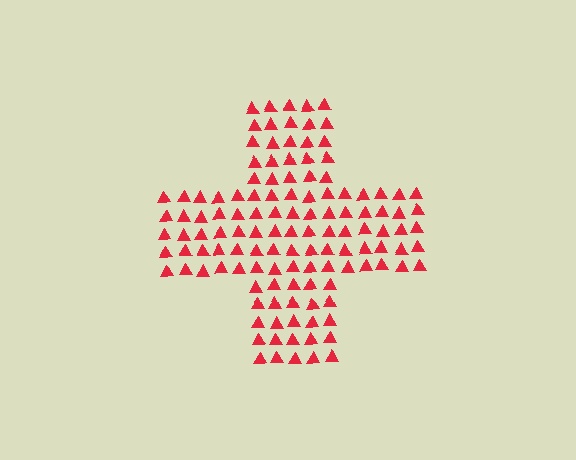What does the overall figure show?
The overall figure shows a cross.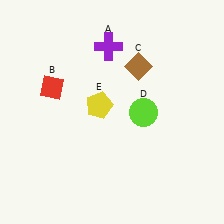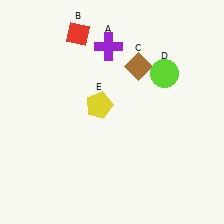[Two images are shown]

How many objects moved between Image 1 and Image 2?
2 objects moved between the two images.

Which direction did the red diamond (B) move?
The red diamond (B) moved up.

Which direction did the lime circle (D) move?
The lime circle (D) moved up.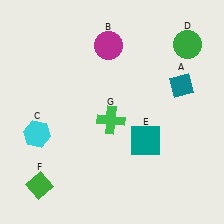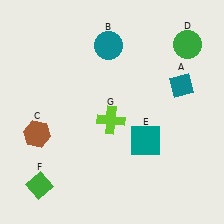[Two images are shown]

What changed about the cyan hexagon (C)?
In Image 1, C is cyan. In Image 2, it changed to brown.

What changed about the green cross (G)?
In Image 1, G is green. In Image 2, it changed to lime.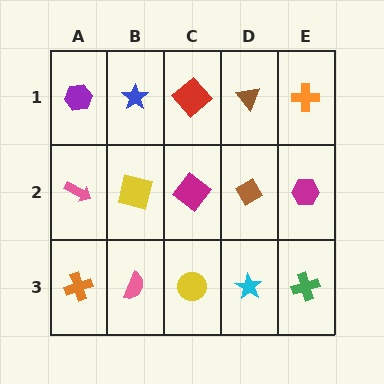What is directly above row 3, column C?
A magenta diamond.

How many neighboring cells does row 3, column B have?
3.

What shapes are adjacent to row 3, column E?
A magenta hexagon (row 2, column E), a cyan star (row 3, column D).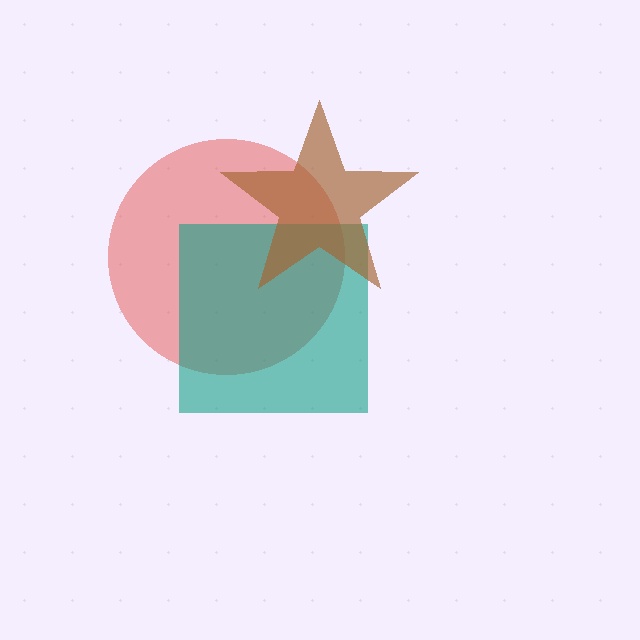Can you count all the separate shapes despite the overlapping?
Yes, there are 3 separate shapes.